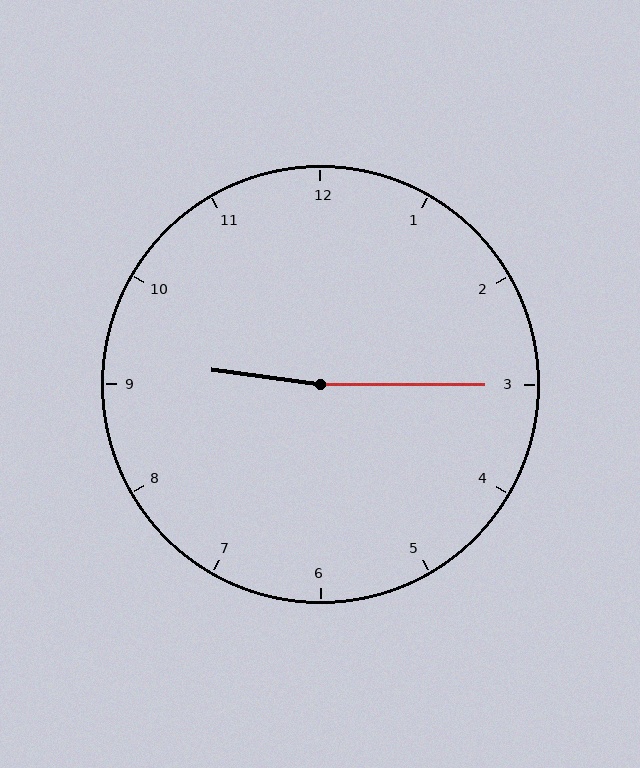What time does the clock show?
9:15.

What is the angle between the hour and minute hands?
Approximately 172 degrees.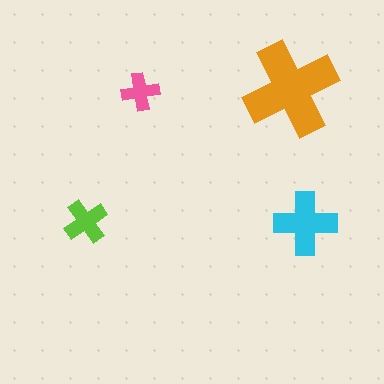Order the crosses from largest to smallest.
the orange one, the cyan one, the lime one, the pink one.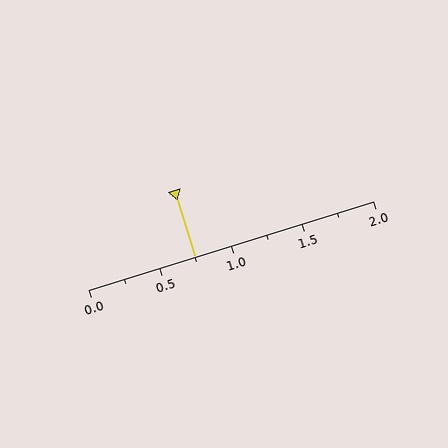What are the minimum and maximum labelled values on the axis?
The axis runs from 0.0 to 2.0.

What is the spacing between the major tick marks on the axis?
The major ticks are spaced 0.5 apart.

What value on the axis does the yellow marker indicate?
The marker indicates approximately 0.75.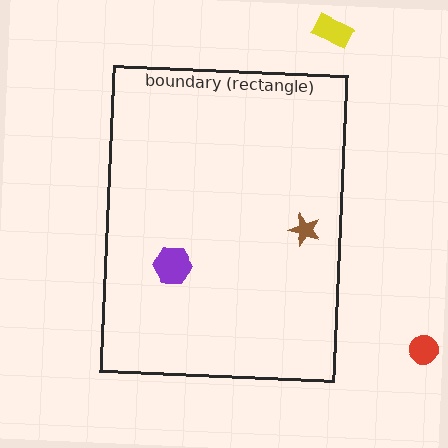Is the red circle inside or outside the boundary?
Outside.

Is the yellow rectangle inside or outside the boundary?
Outside.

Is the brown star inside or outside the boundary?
Inside.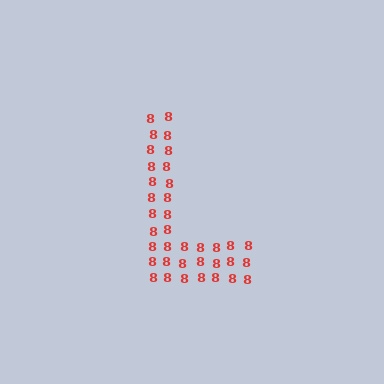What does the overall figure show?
The overall figure shows the letter L.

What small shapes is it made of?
It is made of small digit 8's.